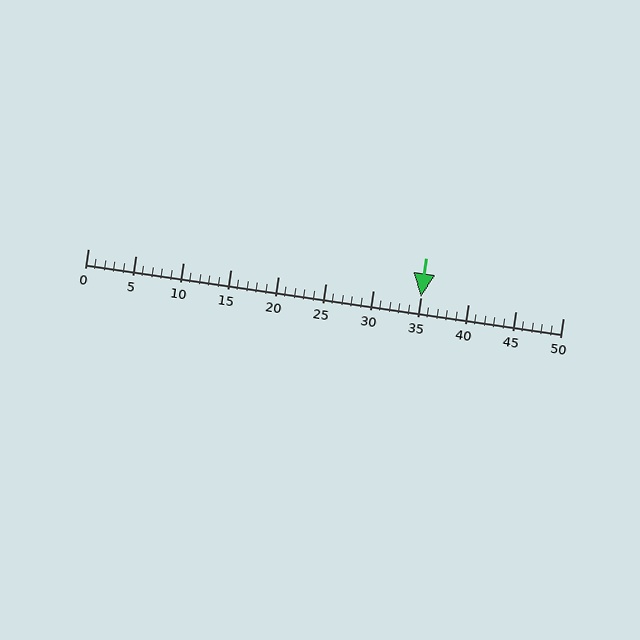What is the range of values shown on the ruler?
The ruler shows values from 0 to 50.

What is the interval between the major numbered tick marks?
The major tick marks are spaced 5 units apart.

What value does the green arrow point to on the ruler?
The green arrow points to approximately 35.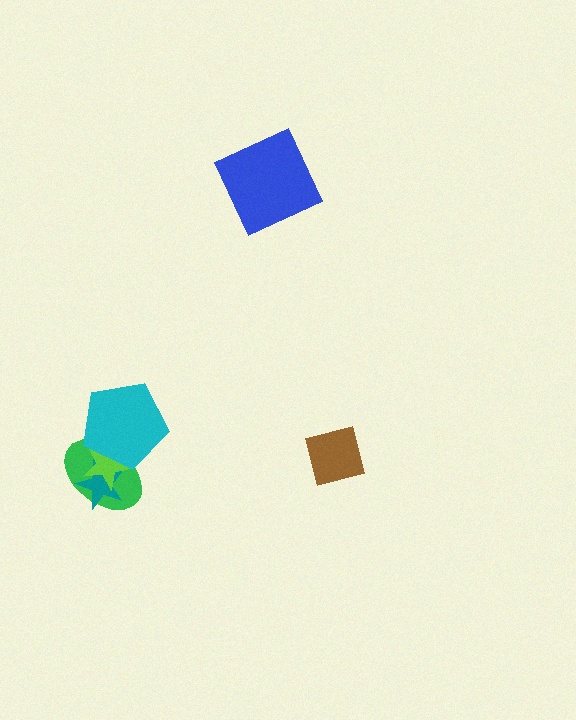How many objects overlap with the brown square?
0 objects overlap with the brown square.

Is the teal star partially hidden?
Yes, it is partially covered by another shape.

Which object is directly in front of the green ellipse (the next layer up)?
The teal star is directly in front of the green ellipse.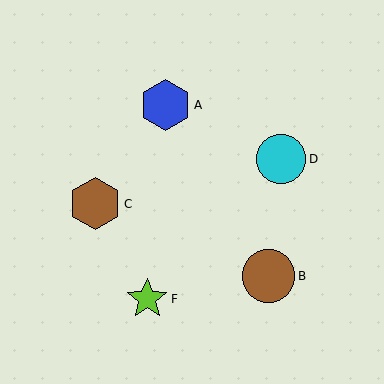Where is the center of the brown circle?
The center of the brown circle is at (268, 276).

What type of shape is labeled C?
Shape C is a brown hexagon.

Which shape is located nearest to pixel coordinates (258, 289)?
The brown circle (labeled B) at (268, 276) is nearest to that location.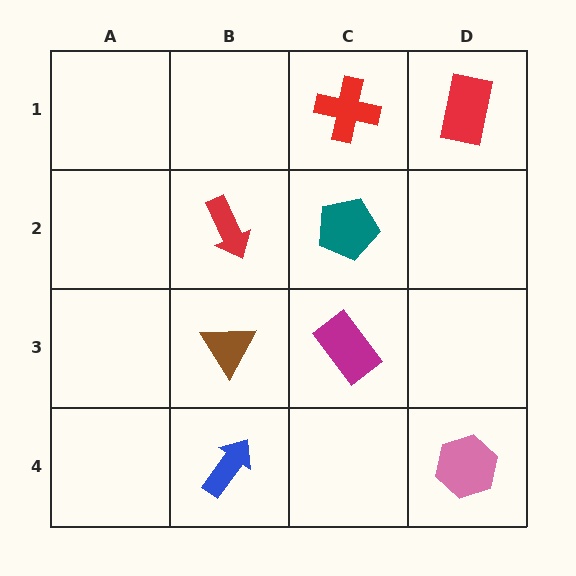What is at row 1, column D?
A red rectangle.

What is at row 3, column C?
A magenta rectangle.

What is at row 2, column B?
A red arrow.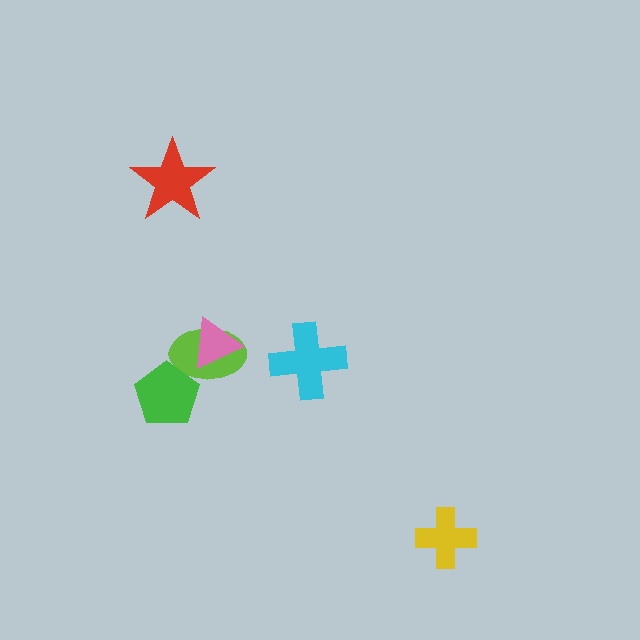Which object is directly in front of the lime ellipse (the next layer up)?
The green pentagon is directly in front of the lime ellipse.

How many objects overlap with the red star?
0 objects overlap with the red star.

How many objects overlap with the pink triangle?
1 object overlaps with the pink triangle.